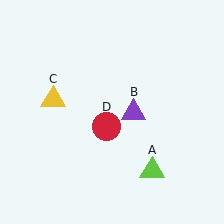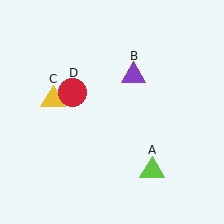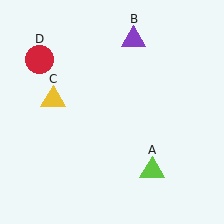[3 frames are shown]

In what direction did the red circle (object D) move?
The red circle (object D) moved up and to the left.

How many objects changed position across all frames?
2 objects changed position: purple triangle (object B), red circle (object D).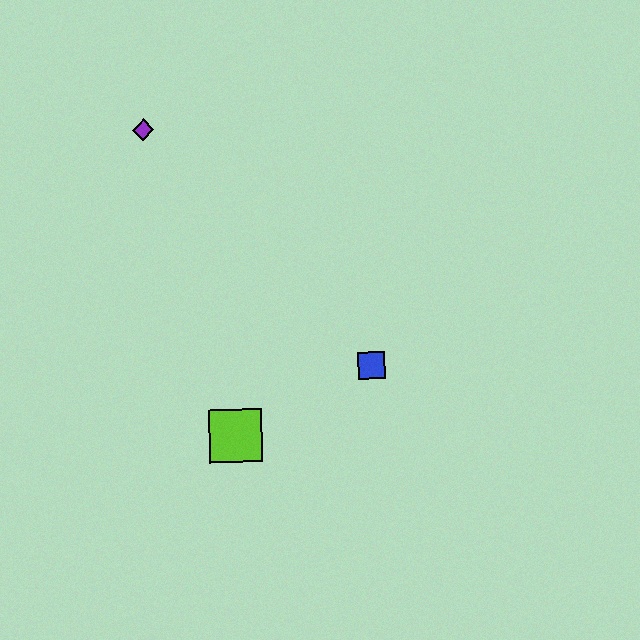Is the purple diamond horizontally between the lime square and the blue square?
No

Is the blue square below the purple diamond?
Yes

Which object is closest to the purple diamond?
The lime square is closest to the purple diamond.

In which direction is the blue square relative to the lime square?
The blue square is to the right of the lime square.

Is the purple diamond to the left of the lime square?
Yes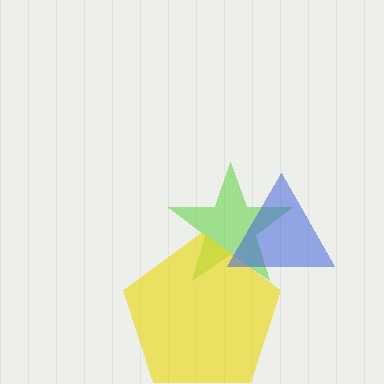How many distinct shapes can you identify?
There are 3 distinct shapes: a lime star, a yellow pentagon, a blue triangle.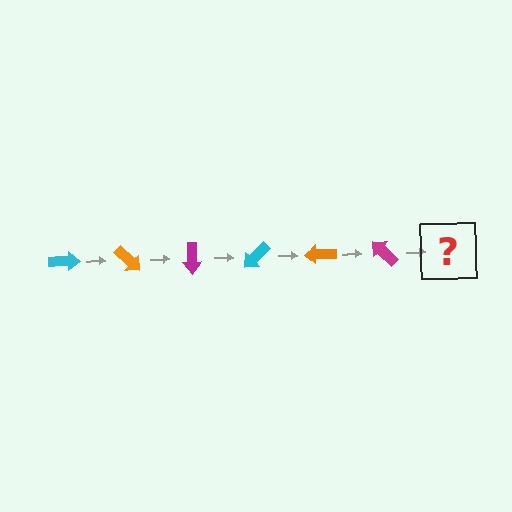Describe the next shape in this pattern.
It should be a cyan arrow, rotated 270 degrees from the start.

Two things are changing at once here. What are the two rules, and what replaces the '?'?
The two rules are that it rotates 45 degrees each step and the color cycles through cyan, orange, and magenta. The '?' should be a cyan arrow, rotated 270 degrees from the start.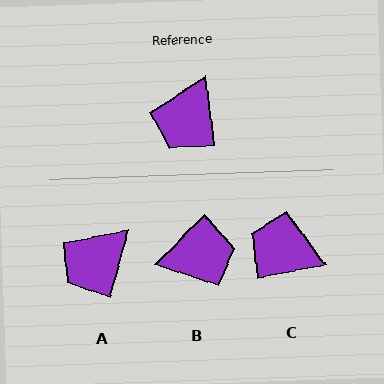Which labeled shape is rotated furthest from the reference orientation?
B, about 128 degrees away.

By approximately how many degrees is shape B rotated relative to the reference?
Approximately 128 degrees counter-clockwise.